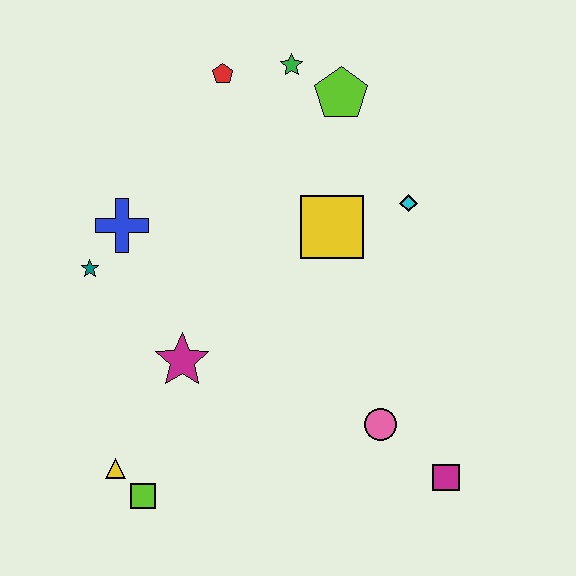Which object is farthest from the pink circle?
The red pentagon is farthest from the pink circle.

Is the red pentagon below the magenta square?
No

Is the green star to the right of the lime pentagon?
No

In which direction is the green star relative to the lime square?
The green star is above the lime square.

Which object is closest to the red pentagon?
The green star is closest to the red pentagon.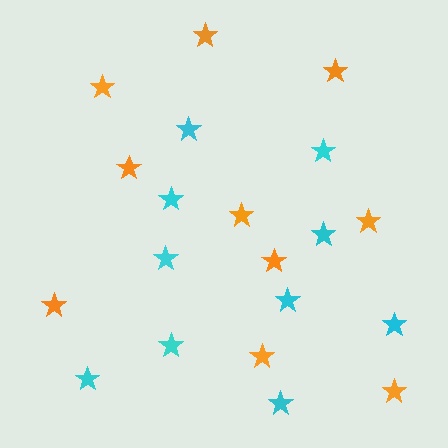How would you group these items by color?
There are 2 groups: one group of cyan stars (10) and one group of orange stars (10).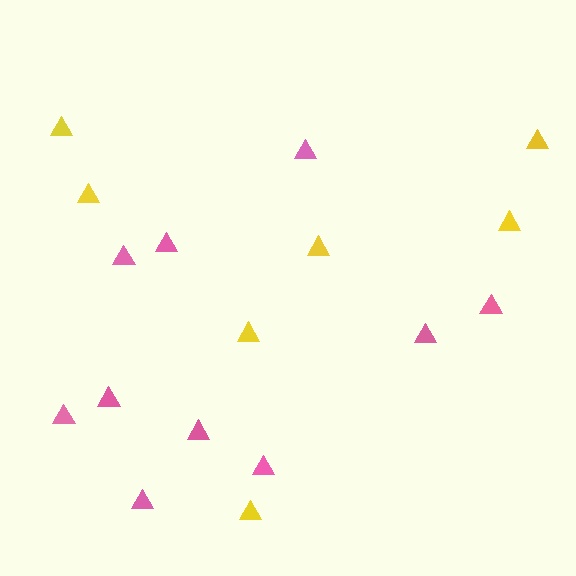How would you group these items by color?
There are 2 groups: one group of yellow triangles (7) and one group of pink triangles (10).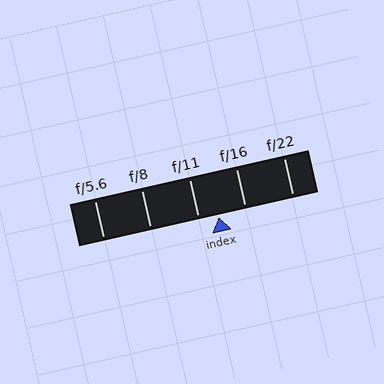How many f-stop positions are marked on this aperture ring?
There are 5 f-stop positions marked.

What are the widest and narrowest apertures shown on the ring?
The widest aperture shown is f/5.6 and the narrowest is f/22.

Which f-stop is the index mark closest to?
The index mark is closest to f/11.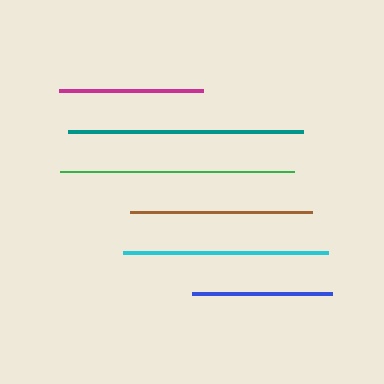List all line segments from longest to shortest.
From longest to shortest: teal, green, cyan, brown, magenta, blue.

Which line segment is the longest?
The teal line is the longest at approximately 235 pixels.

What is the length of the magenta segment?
The magenta segment is approximately 143 pixels long.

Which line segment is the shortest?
The blue line is the shortest at approximately 139 pixels.